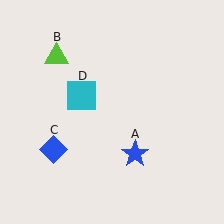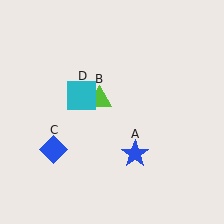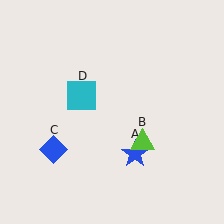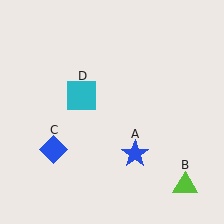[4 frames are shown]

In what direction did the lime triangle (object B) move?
The lime triangle (object B) moved down and to the right.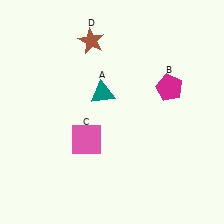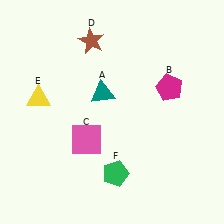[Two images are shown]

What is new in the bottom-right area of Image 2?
A green pentagon (F) was added in the bottom-right area of Image 2.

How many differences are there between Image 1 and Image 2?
There are 2 differences between the two images.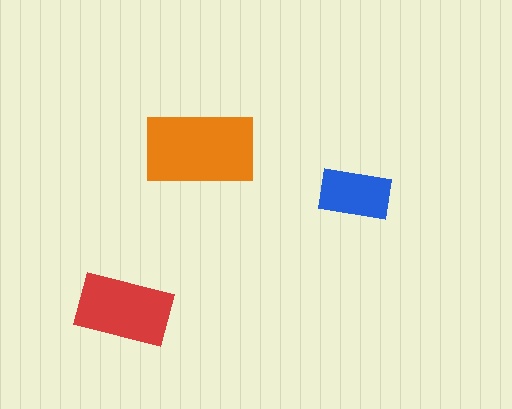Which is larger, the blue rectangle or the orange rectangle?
The orange one.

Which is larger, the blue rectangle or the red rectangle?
The red one.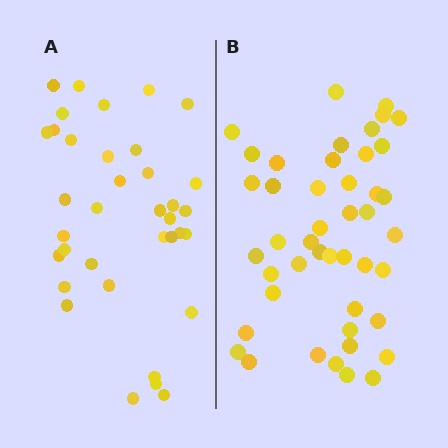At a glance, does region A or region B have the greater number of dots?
Region B (the right region) has more dots.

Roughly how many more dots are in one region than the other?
Region B has roughly 8 or so more dots than region A.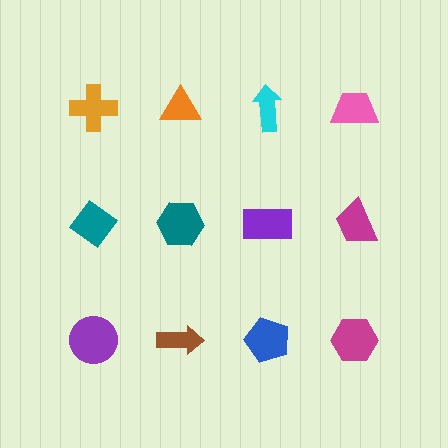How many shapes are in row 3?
4 shapes.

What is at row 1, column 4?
A pink trapezoid.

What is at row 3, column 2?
A brown arrow.